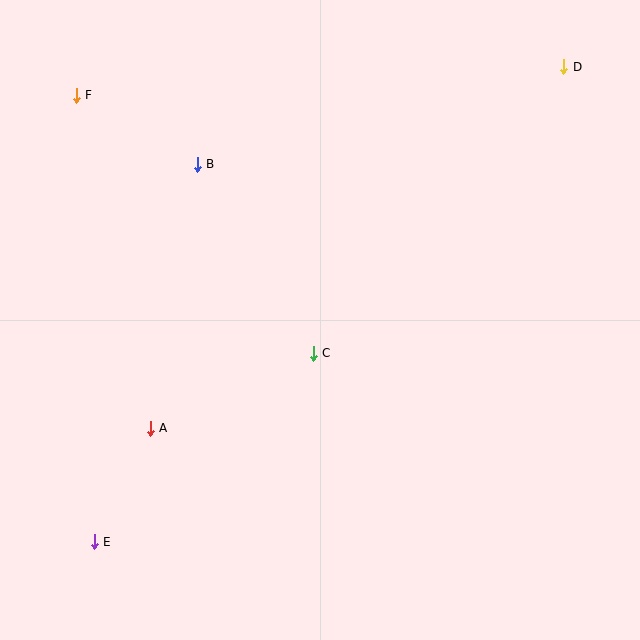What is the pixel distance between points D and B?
The distance between D and B is 379 pixels.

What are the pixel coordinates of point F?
Point F is at (76, 95).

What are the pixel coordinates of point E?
Point E is at (94, 542).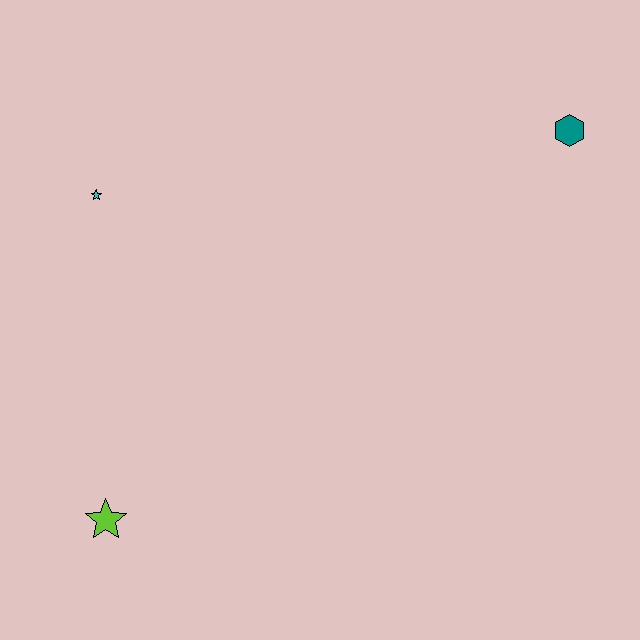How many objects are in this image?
There are 3 objects.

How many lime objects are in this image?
There is 1 lime object.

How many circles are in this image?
There are no circles.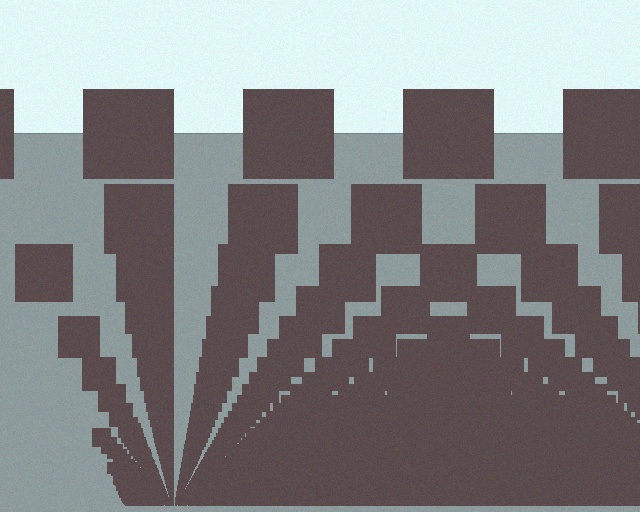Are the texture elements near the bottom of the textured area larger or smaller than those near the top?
Smaller. The gradient is inverted — elements near the bottom are smaller and denser.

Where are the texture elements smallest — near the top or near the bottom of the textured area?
Near the bottom.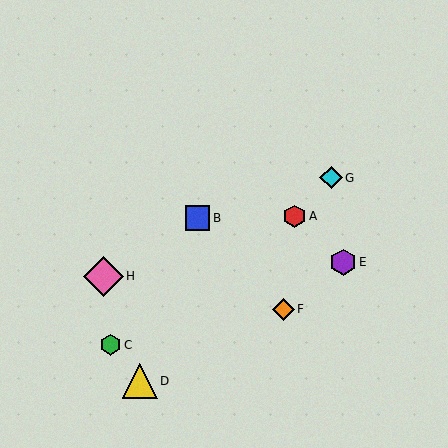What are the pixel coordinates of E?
Object E is at (343, 262).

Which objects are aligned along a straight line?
Objects A, D, G are aligned along a straight line.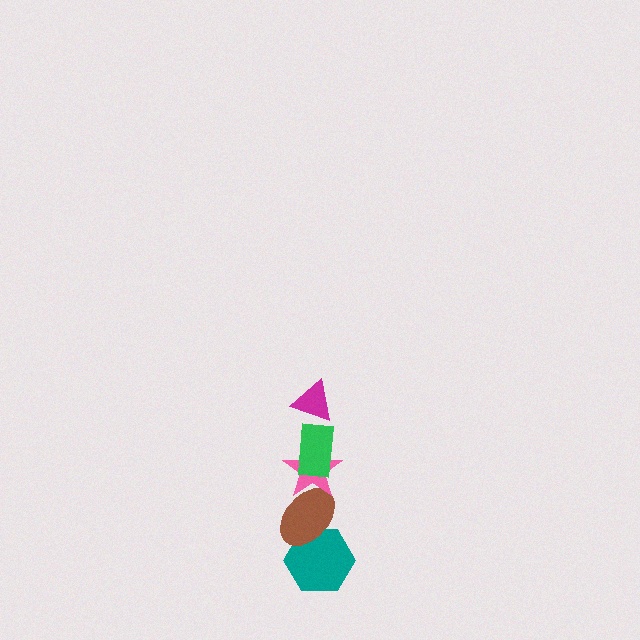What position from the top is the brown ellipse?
The brown ellipse is 4th from the top.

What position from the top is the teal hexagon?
The teal hexagon is 5th from the top.